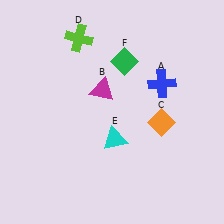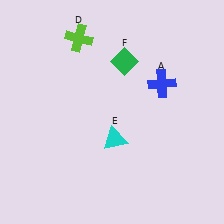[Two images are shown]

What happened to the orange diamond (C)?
The orange diamond (C) was removed in Image 2. It was in the bottom-right area of Image 1.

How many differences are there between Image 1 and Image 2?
There are 2 differences between the two images.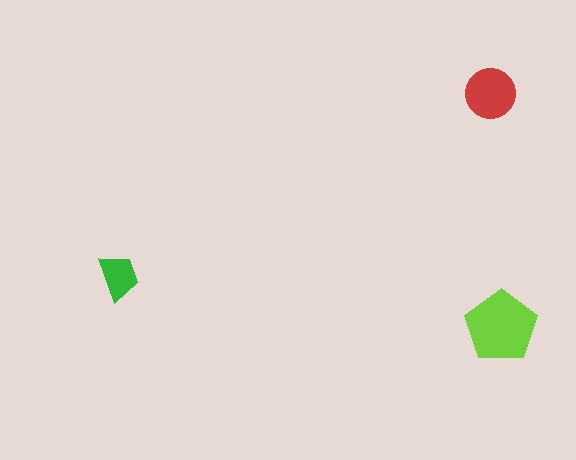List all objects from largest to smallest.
The lime pentagon, the red circle, the green trapezoid.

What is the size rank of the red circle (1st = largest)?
2nd.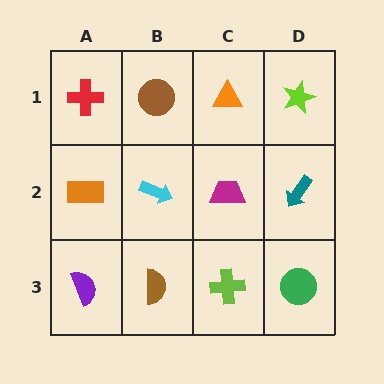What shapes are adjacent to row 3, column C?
A magenta trapezoid (row 2, column C), a brown semicircle (row 3, column B), a green circle (row 3, column D).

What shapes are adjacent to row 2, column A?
A red cross (row 1, column A), a purple semicircle (row 3, column A), a cyan arrow (row 2, column B).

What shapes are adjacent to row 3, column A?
An orange rectangle (row 2, column A), a brown semicircle (row 3, column B).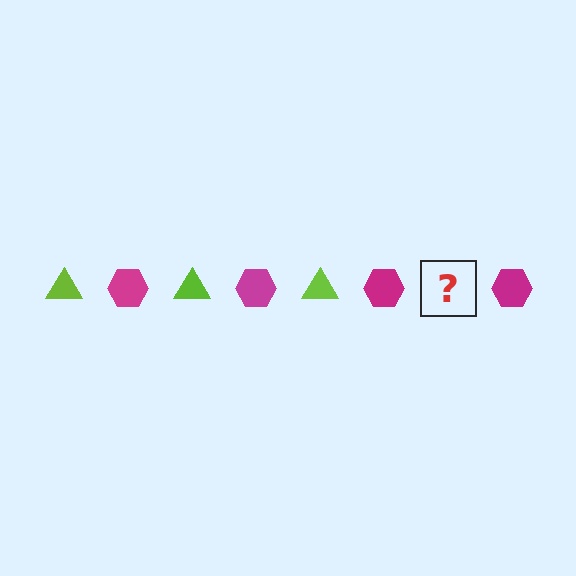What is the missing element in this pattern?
The missing element is a lime triangle.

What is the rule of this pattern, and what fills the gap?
The rule is that the pattern alternates between lime triangle and magenta hexagon. The gap should be filled with a lime triangle.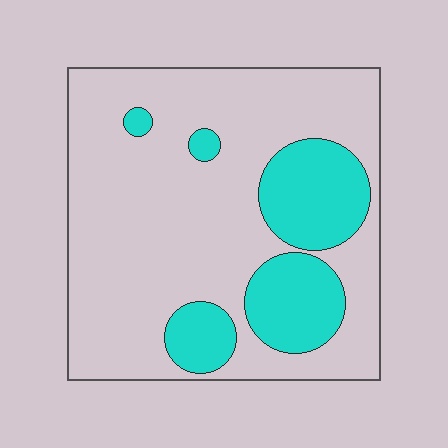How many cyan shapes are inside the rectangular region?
5.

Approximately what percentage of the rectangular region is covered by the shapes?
Approximately 25%.